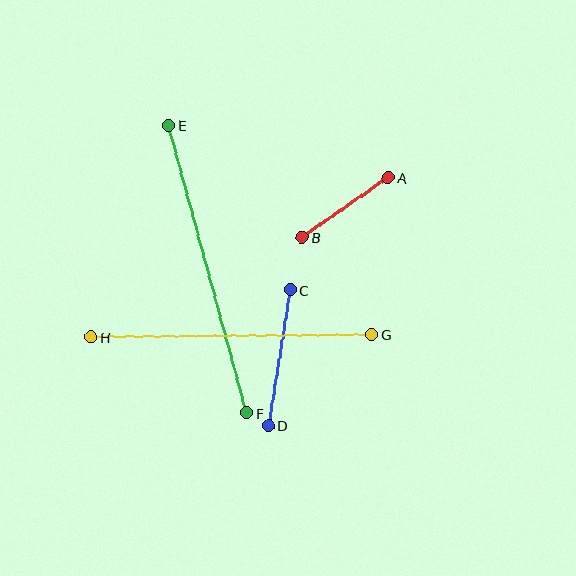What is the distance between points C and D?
The distance is approximately 137 pixels.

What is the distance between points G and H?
The distance is approximately 281 pixels.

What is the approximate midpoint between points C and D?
The midpoint is at approximately (279, 358) pixels.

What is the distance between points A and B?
The distance is approximately 105 pixels.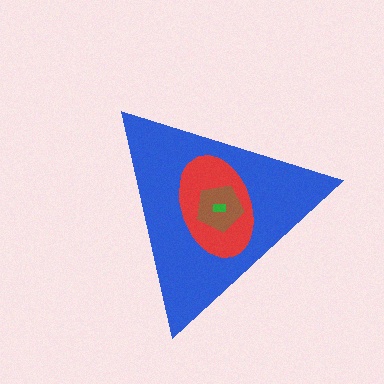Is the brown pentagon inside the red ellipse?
Yes.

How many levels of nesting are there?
4.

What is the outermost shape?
The blue triangle.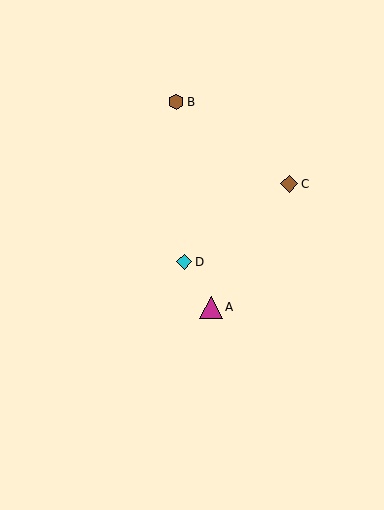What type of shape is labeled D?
Shape D is a cyan diamond.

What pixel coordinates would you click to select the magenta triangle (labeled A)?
Click at (211, 307) to select the magenta triangle A.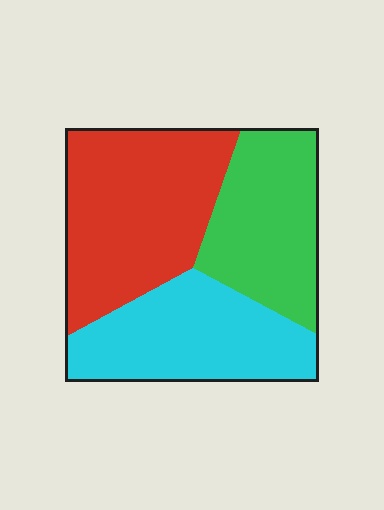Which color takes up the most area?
Red, at roughly 40%.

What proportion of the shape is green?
Green takes up about one quarter (1/4) of the shape.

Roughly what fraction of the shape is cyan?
Cyan takes up about one third (1/3) of the shape.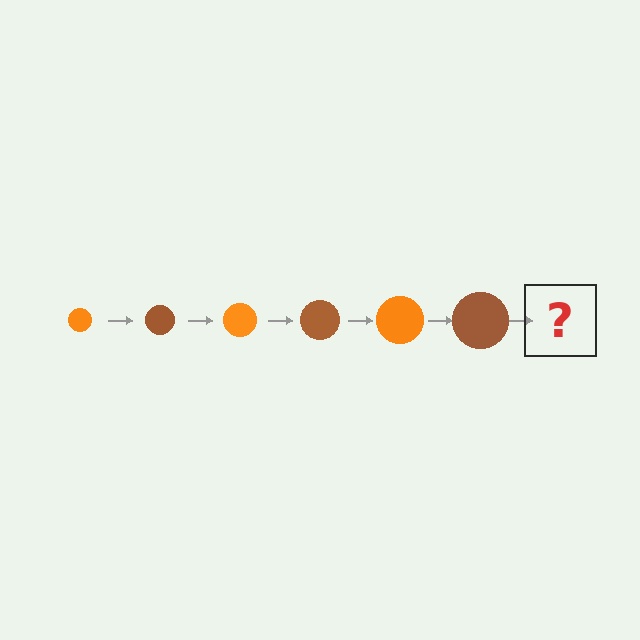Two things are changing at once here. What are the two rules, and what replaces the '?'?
The two rules are that the circle grows larger each step and the color cycles through orange and brown. The '?' should be an orange circle, larger than the previous one.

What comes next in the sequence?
The next element should be an orange circle, larger than the previous one.